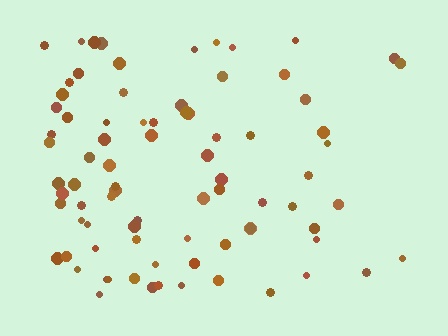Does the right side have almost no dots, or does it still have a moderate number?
Still a moderate number, just noticeably fewer than the left.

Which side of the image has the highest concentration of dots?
The left.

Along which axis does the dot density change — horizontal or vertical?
Horizontal.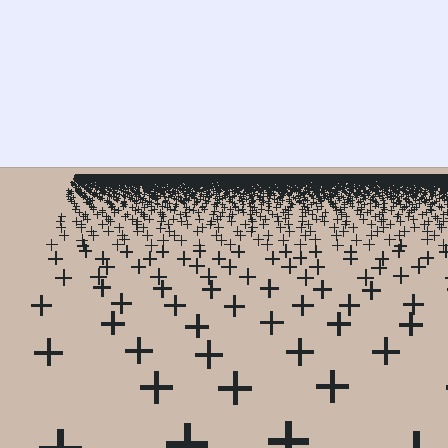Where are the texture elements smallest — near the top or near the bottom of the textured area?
Near the top.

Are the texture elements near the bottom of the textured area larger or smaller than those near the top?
Larger. Near the bottom, elements are closer to the viewer and appear at a bigger on-screen size.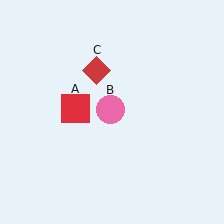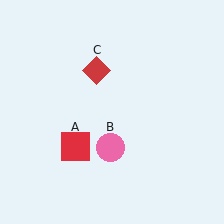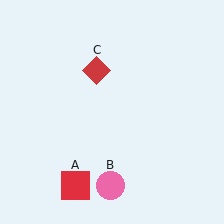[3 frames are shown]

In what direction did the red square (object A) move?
The red square (object A) moved down.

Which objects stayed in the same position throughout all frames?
Red diamond (object C) remained stationary.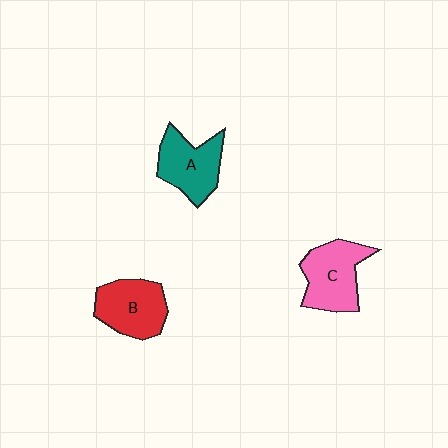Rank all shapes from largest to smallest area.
From largest to smallest: C (pink), B (red), A (teal).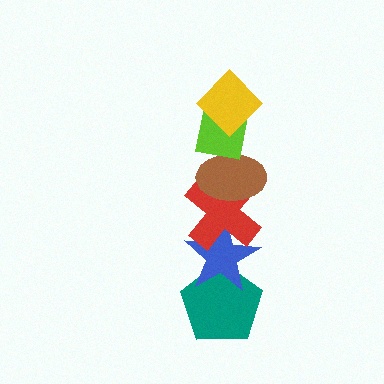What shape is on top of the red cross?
The brown ellipse is on top of the red cross.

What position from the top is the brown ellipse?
The brown ellipse is 3rd from the top.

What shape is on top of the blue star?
The red cross is on top of the blue star.